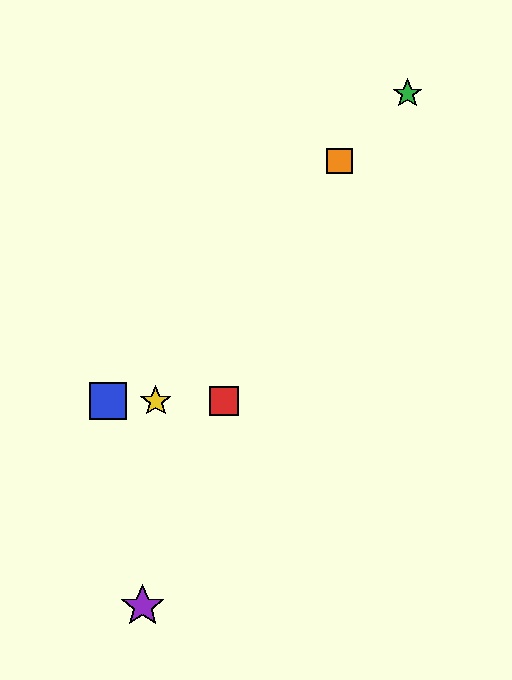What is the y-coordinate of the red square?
The red square is at y≈401.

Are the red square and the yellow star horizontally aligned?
Yes, both are at y≈401.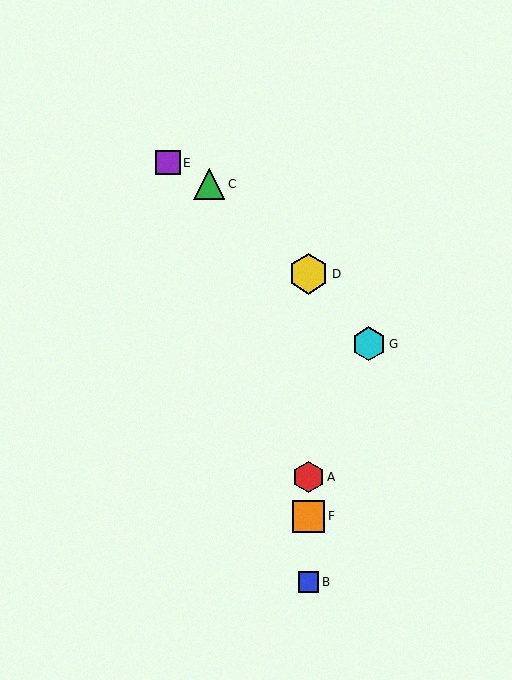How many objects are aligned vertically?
4 objects (A, B, D, F) are aligned vertically.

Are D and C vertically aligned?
No, D is at x≈309 and C is at x≈209.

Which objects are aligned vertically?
Objects A, B, D, F are aligned vertically.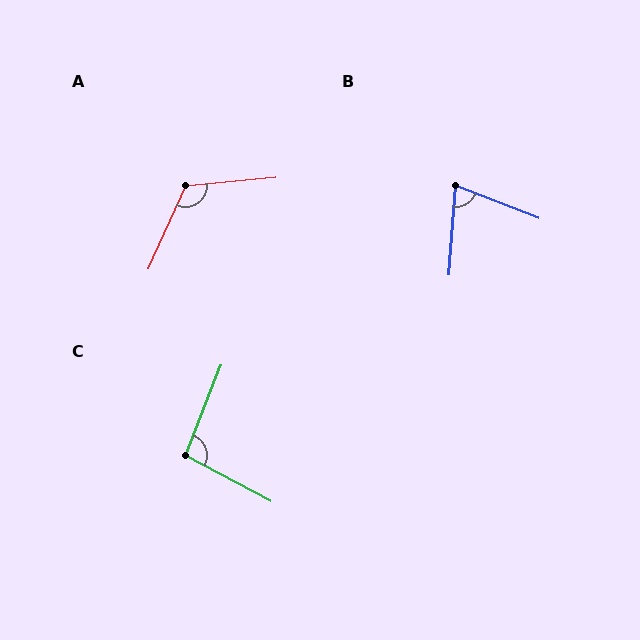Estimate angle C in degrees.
Approximately 96 degrees.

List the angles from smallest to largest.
B (73°), C (96°), A (119°).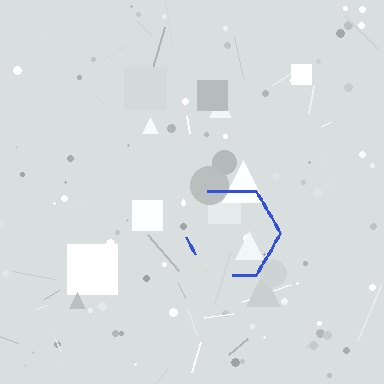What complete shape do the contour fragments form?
The contour fragments form a hexagon.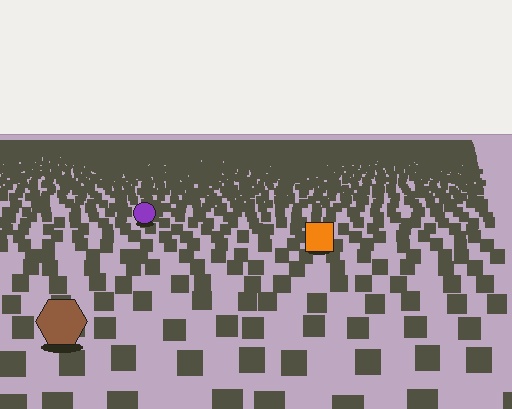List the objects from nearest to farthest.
From nearest to farthest: the brown hexagon, the orange square, the purple circle.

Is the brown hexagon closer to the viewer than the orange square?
Yes. The brown hexagon is closer — you can tell from the texture gradient: the ground texture is coarser near it.